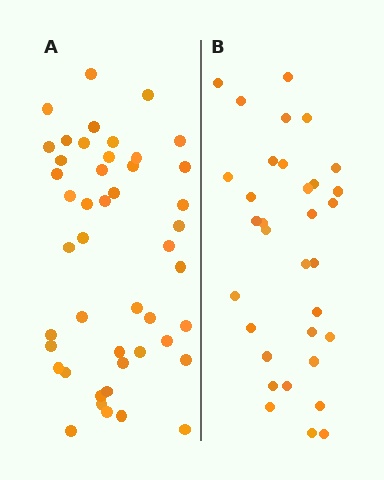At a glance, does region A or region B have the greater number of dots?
Region A (the left region) has more dots.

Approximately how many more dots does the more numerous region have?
Region A has approximately 15 more dots than region B.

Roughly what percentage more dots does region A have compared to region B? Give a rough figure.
About 40% more.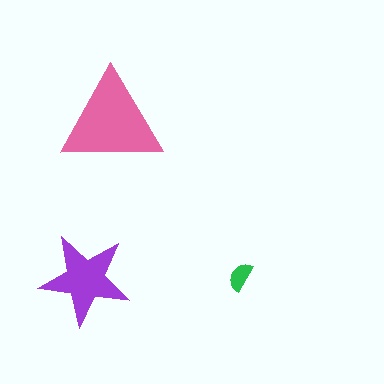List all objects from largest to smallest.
The pink triangle, the purple star, the green semicircle.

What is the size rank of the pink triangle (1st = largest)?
1st.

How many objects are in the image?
There are 3 objects in the image.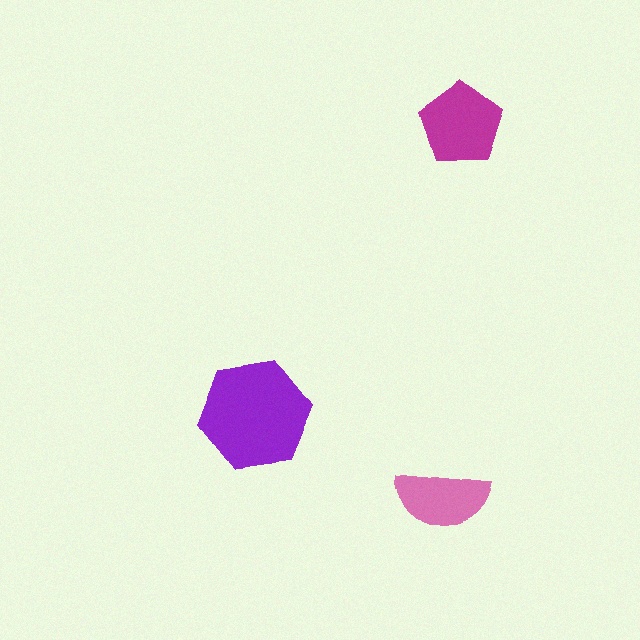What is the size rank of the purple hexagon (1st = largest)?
1st.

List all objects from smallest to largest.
The pink semicircle, the magenta pentagon, the purple hexagon.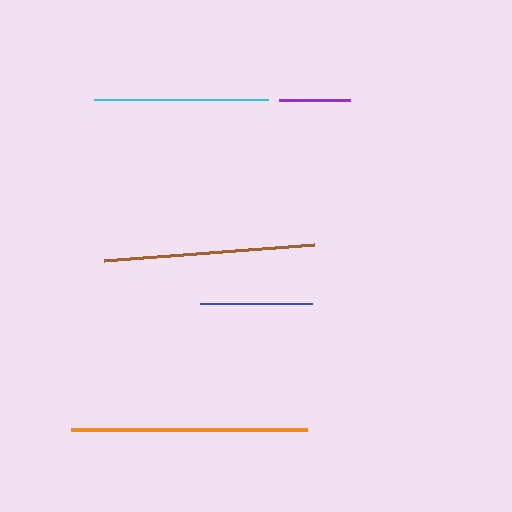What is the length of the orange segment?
The orange segment is approximately 235 pixels long.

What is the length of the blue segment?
The blue segment is approximately 112 pixels long.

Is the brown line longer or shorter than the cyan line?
The brown line is longer than the cyan line.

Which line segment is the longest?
The orange line is the longest at approximately 235 pixels.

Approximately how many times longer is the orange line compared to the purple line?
The orange line is approximately 3.3 times the length of the purple line.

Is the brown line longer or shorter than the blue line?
The brown line is longer than the blue line.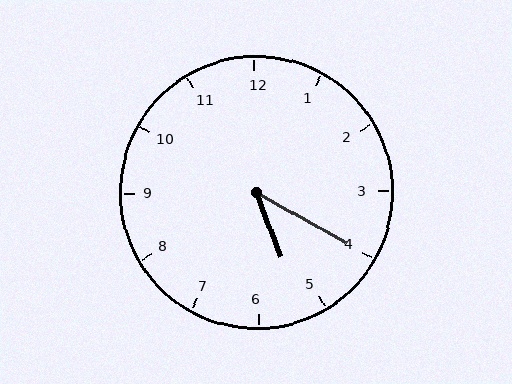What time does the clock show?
5:20.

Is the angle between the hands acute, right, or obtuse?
It is acute.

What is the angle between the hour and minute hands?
Approximately 40 degrees.